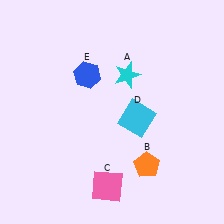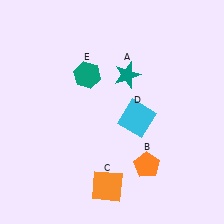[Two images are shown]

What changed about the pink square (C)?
In Image 1, C is pink. In Image 2, it changed to orange.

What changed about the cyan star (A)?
In Image 1, A is cyan. In Image 2, it changed to teal.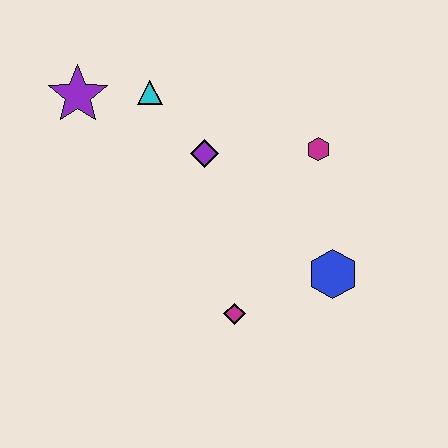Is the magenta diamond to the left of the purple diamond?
No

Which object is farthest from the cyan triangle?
The blue hexagon is farthest from the cyan triangle.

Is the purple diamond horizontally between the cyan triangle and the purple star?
No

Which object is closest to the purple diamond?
The cyan triangle is closest to the purple diamond.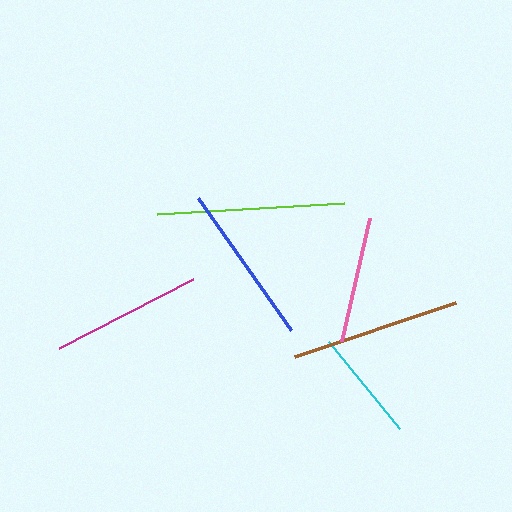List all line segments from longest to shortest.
From longest to shortest: lime, brown, blue, magenta, pink, cyan.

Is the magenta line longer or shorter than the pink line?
The magenta line is longer than the pink line.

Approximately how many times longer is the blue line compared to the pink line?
The blue line is approximately 1.3 times the length of the pink line.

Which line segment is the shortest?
The cyan line is the shortest at approximately 112 pixels.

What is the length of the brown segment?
The brown segment is approximately 170 pixels long.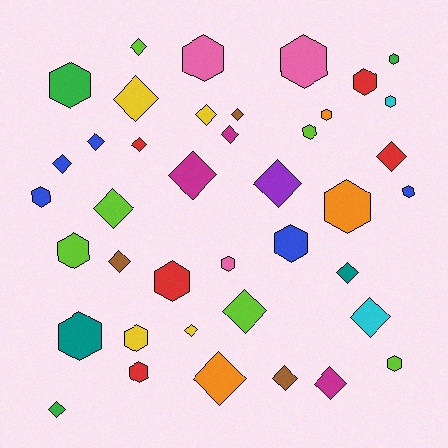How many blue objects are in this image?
There are 5 blue objects.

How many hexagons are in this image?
There are 19 hexagons.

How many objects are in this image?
There are 40 objects.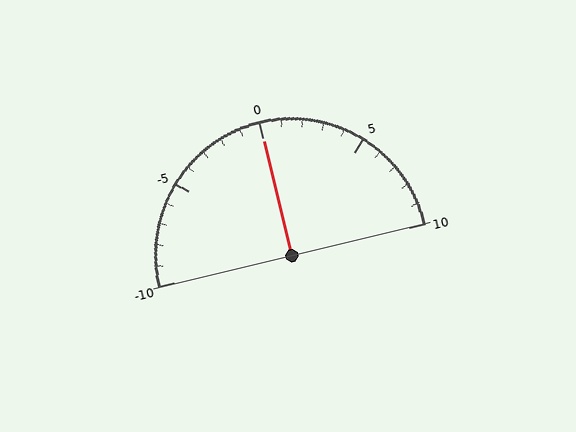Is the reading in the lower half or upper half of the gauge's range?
The reading is in the upper half of the range (-10 to 10).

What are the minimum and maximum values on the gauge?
The gauge ranges from -10 to 10.